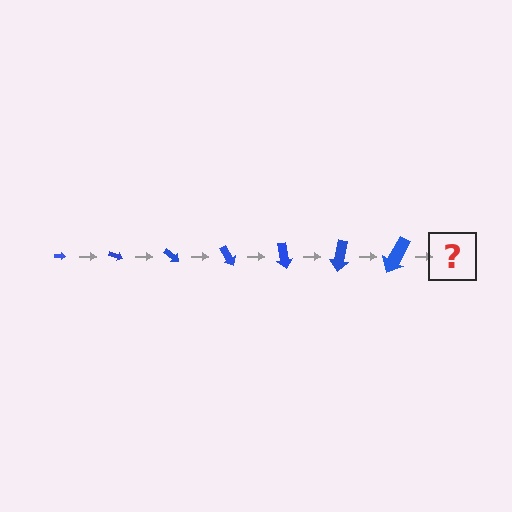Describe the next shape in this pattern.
It should be an arrow, larger than the previous one and rotated 140 degrees from the start.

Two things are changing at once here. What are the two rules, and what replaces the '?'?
The two rules are that the arrow grows larger each step and it rotates 20 degrees each step. The '?' should be an arrow, larger than the previous one and rotated 140 degrees from the start.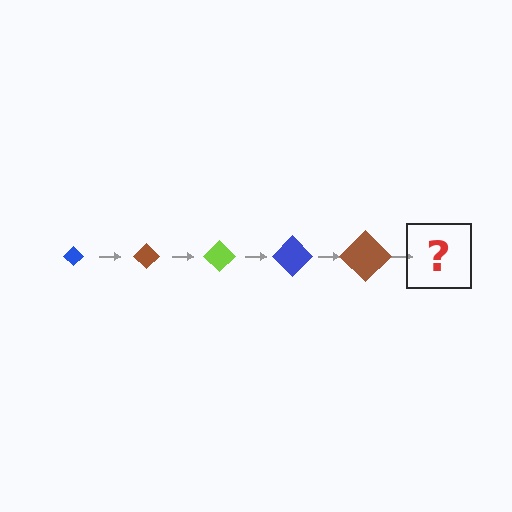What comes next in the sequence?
The next element should be a lime diamond, larger than the previous one.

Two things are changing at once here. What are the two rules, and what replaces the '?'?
The two rules are that the diamond grows larger each step and the color cycles through blue, brown, and lime. The '?' should be a lime diamond, larger than the previous one.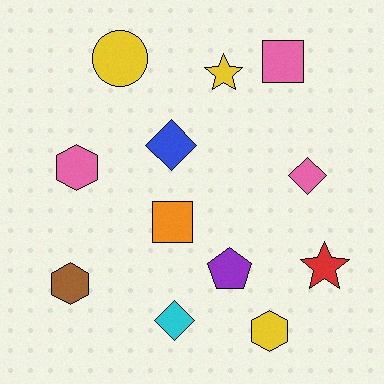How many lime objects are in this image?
There are no lime objects.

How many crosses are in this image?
There are no crosses.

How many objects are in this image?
There are 12 objects.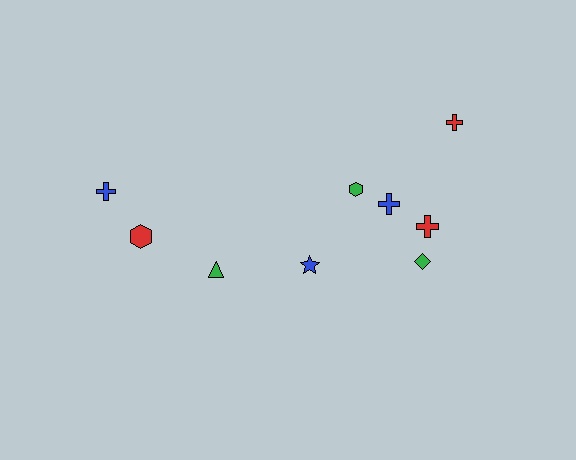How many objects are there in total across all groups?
There are 9 objects.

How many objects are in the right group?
There are 6 objects.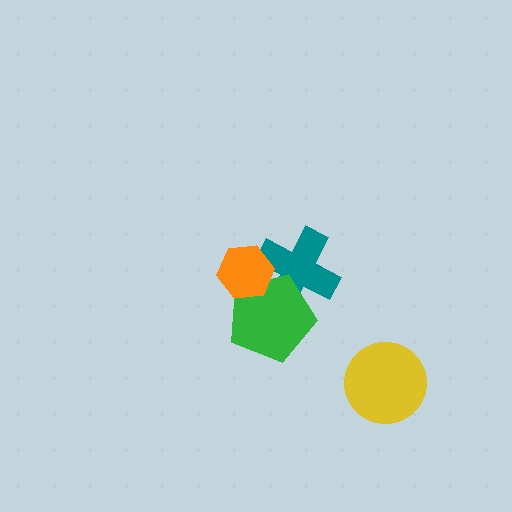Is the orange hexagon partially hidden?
No, no other shape covers it.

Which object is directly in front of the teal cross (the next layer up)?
The green pentagon is directly in front of the teal cross.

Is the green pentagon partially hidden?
Yes, it is partially covered by another shape.